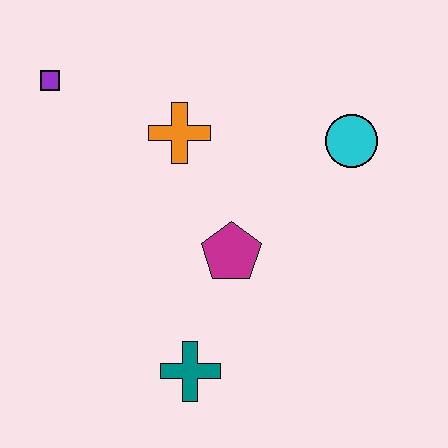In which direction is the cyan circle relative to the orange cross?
The cyan circle is to the right of the orange cross.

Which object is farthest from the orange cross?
The teal cross is farthest from the orange cross.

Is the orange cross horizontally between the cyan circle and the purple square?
Yes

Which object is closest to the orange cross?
The magenta pentagon is closest to the orange cross.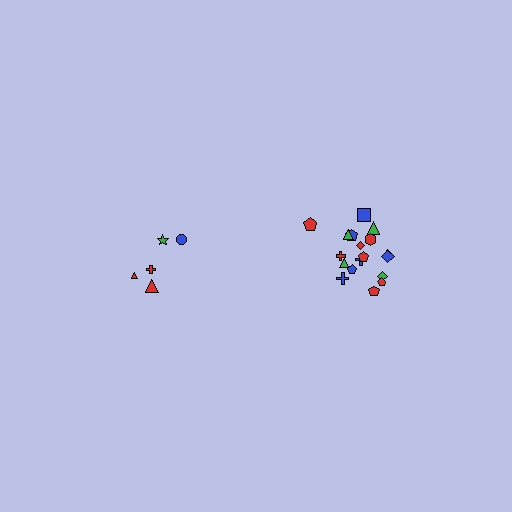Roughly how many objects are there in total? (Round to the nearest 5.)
Roughly 25 objects in total.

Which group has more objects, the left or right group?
The right group.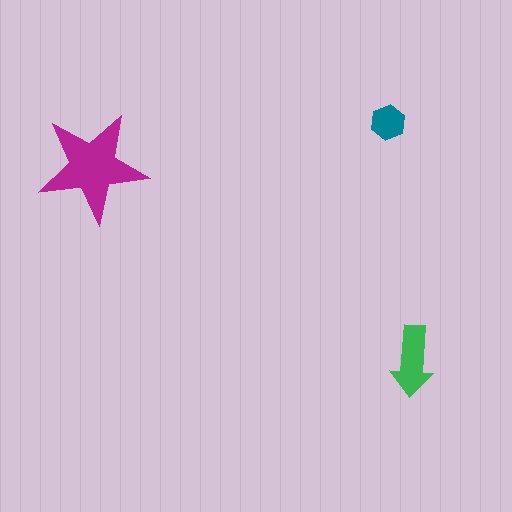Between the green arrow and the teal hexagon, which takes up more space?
The green arrow.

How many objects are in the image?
There are 3 objects in the image.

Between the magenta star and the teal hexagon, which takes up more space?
The magenta star.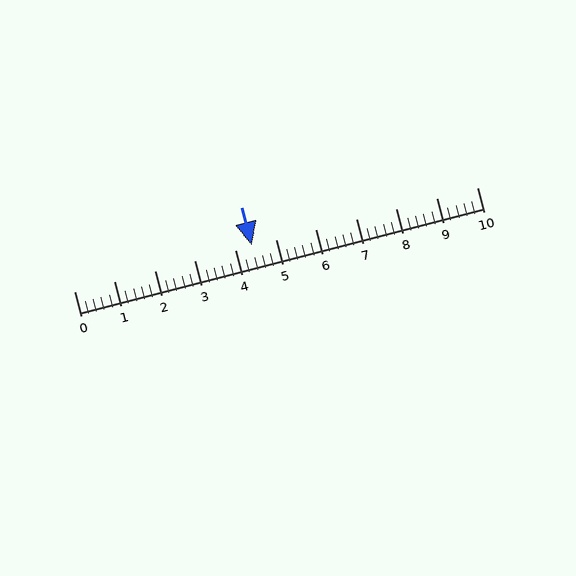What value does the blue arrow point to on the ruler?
The blue arrow points to approximately 4.4.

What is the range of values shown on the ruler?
The ruler shows values from 0 to 10.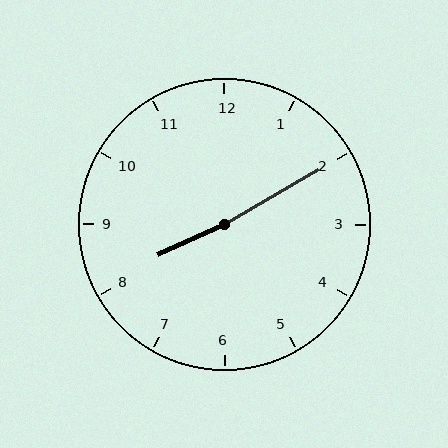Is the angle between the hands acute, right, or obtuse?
It is obtuse.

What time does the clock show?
8:10.